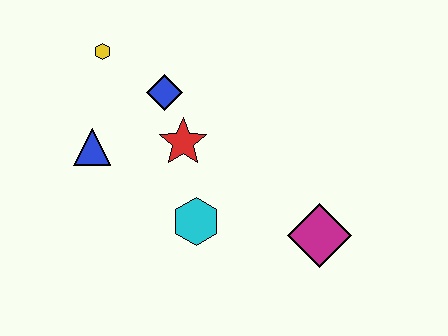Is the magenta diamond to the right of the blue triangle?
Yes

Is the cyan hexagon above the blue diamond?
No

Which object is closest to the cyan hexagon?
The red star is closest to the cyan hexagon.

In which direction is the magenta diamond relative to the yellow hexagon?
The magenta diamond is to the right of the yellow hexagon.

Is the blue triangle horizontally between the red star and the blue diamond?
No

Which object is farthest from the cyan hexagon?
The yellow hexagon is farthest from the cyan hexagon.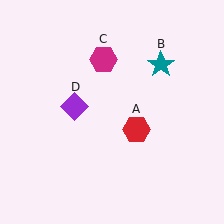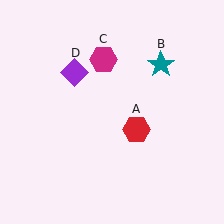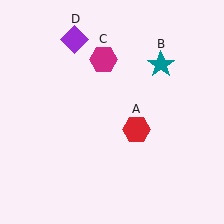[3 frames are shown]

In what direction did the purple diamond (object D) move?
The purple diamond (object D) moved up.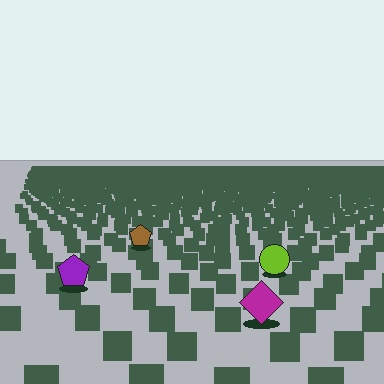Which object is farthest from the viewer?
The brown pentagon is farthest from the viewer. It appears smaller and the ground texture around it is denser.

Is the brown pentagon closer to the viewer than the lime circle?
No. The lime circle is closer — you can tell from the texture gradient: the ground texture is coarser near it.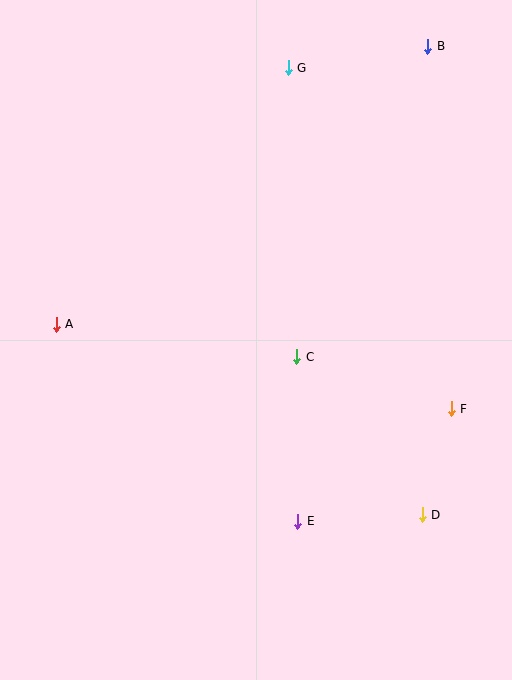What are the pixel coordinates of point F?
Point F is at (451, 409).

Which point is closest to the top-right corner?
Point B is closest to the top-right corner.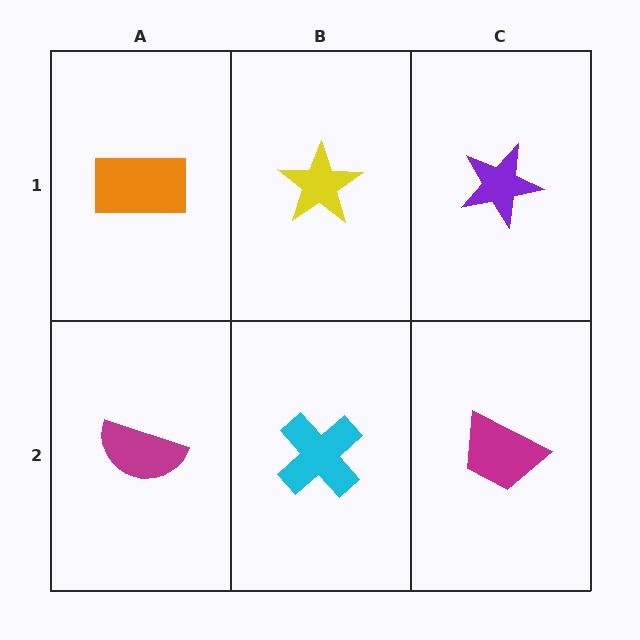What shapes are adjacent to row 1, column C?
A magenta trapezoid (row 2, column C), a yellow star (row 1, column B).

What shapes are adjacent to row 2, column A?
An orange rectangle (row 1, column A), a cyan cross (row 2, column B).